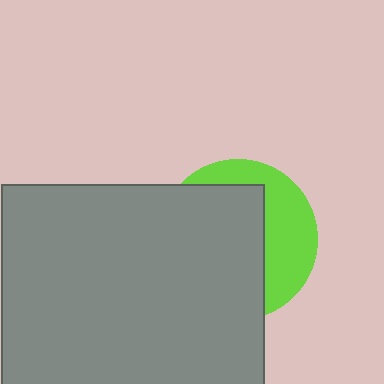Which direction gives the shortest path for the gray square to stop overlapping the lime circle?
Moving left gives the shortest separation.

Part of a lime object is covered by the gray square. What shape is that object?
It is a circle.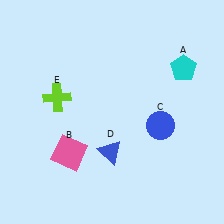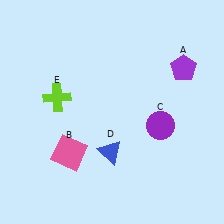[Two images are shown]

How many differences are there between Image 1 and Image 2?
There are 2 differences between the two images.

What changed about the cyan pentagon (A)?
In Image 1, A is cyan. In Image 2, it changed to purple.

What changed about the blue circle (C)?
In Image 1, C is blue. In Image 2, it changed to purple.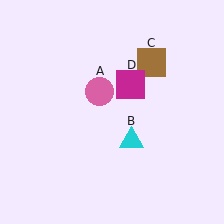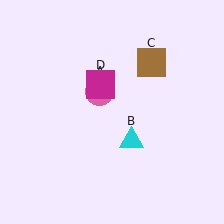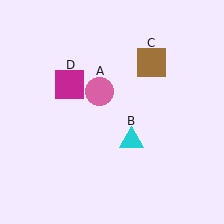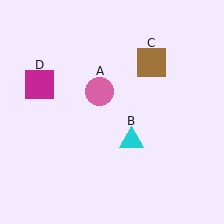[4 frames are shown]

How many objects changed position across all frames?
1 object changed position: magenta square (object D).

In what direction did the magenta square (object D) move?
The magenta square (object D) moved left.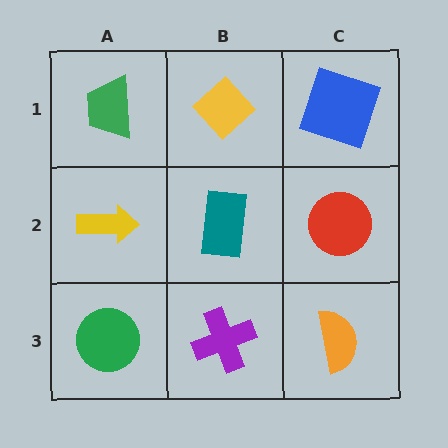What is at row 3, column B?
A purple cross.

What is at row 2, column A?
A yellow arrow.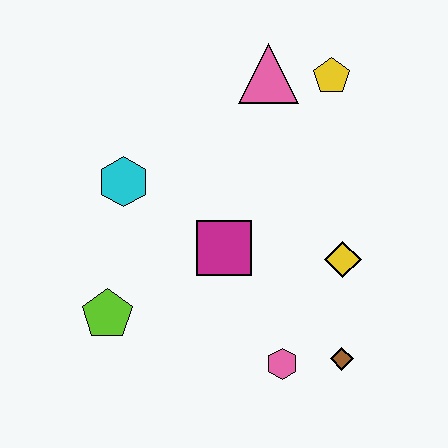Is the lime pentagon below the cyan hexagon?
Yes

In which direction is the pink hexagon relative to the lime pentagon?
The pink hexagon is to the right of the lime pentagon.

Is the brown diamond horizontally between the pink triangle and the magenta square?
No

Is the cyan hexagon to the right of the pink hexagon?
No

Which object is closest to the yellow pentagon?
The pink triangle is closest to the yellow pentagon.